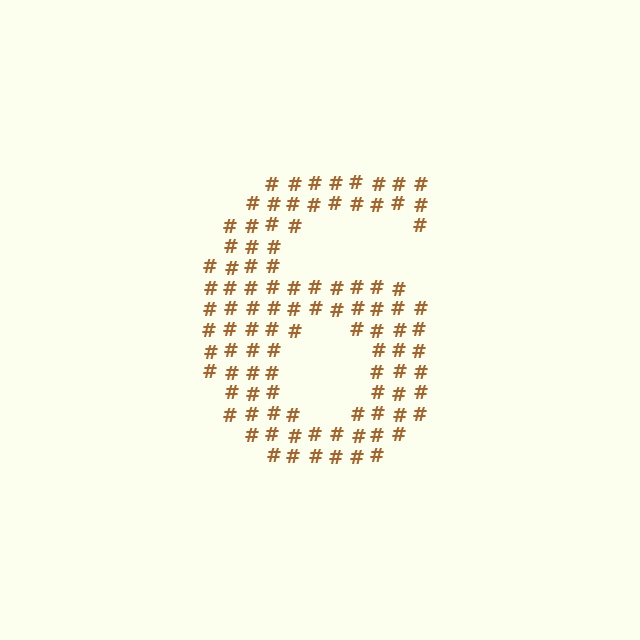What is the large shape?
The large shape is the digit 6.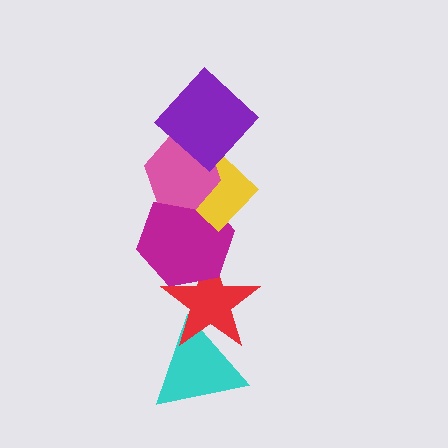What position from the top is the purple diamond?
The purple diamond is 1st from the top.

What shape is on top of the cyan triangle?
The red star is on top of the cyan triangle.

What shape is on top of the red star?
The magenta hexagon is on top of the red star.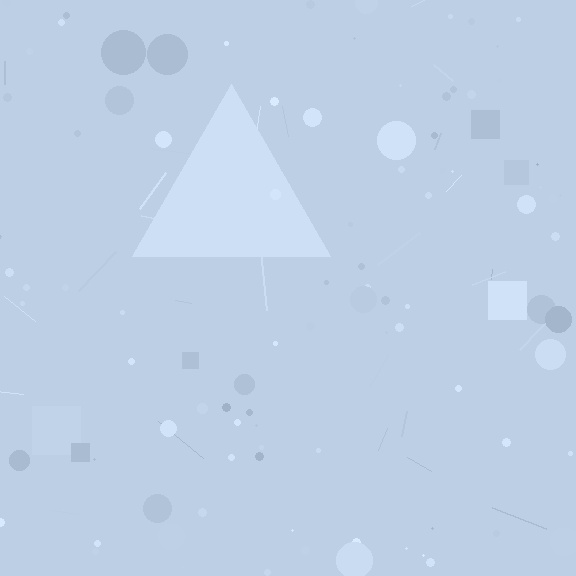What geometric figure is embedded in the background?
A triangle is embedded in the background.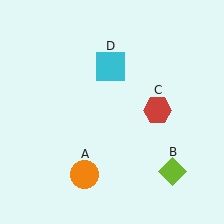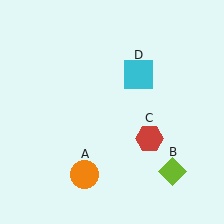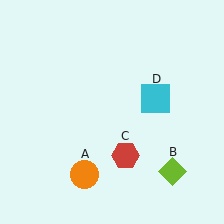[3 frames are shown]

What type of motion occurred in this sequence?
The red hexagon (object C), cyan square (object D) rotated clockwise around the center of the scene.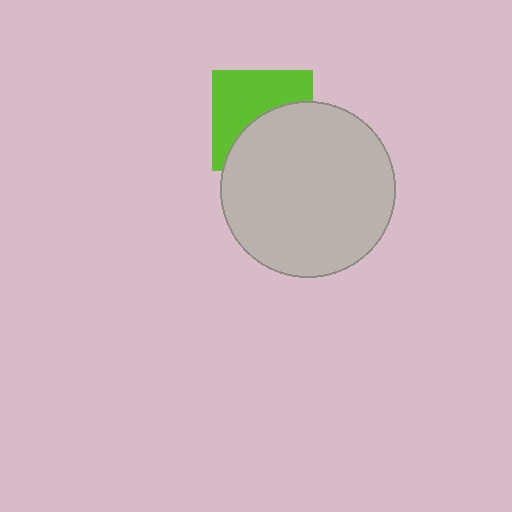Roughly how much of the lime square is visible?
About half of it is visible (roughly 53%).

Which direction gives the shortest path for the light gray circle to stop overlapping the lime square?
Moving down gives the shortest separation.